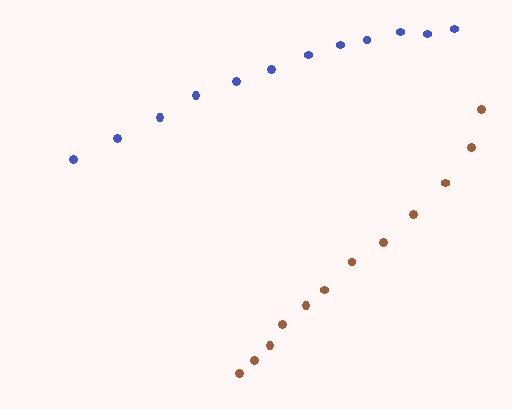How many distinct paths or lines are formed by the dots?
There are 2 distinct paths.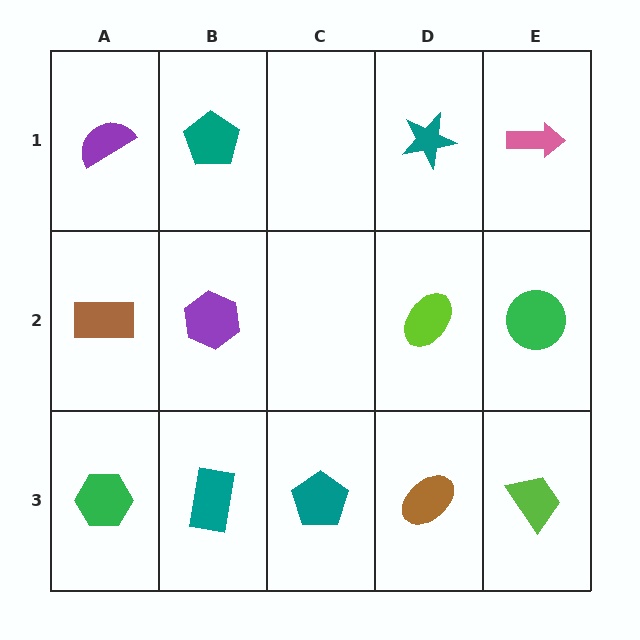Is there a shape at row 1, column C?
No, that cell is empty.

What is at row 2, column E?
A green circle.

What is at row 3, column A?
A green hexagon.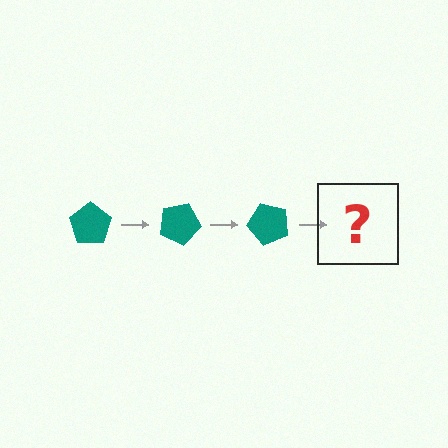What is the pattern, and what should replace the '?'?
The pattern is that the pentagon rotates 25 degrees each step. The '?' should be a teal pentagon rotated 75 degrees.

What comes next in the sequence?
The next element should be a teal pentagon rotated 75 degrees.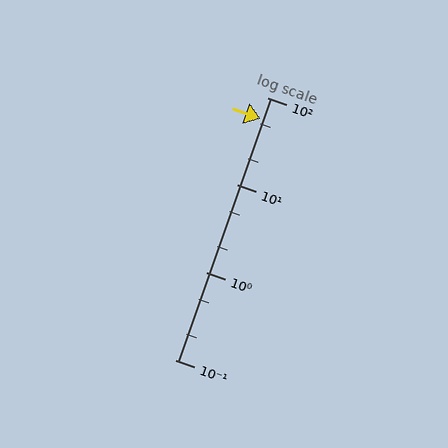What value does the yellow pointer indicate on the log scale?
The pointer indicates approximately 57.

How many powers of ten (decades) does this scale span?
The scale spans 3 decades, from 0.1 to 100.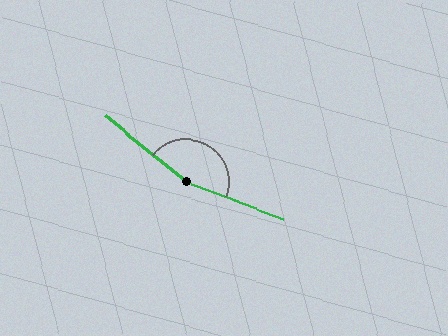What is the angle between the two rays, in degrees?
Approximately 162 degrees.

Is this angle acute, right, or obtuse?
It is obtuse.